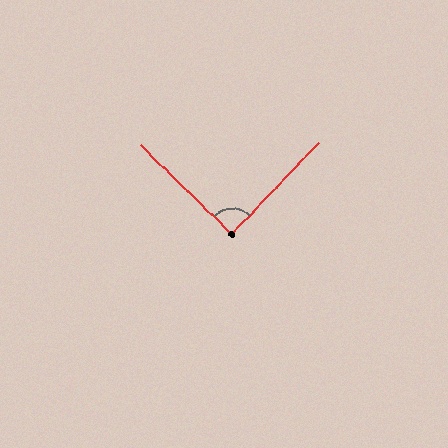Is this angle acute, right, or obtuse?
It is approximately a right angle.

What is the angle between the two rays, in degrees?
Approximately 89 degrees.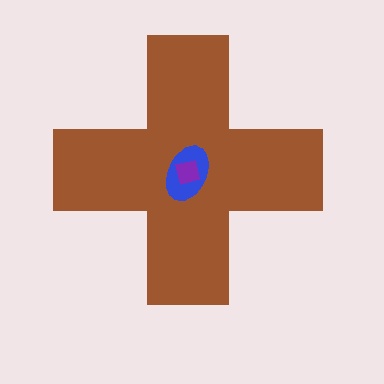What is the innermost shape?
The purple square.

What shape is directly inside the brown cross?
The blue ellipse.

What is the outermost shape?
The brown cross.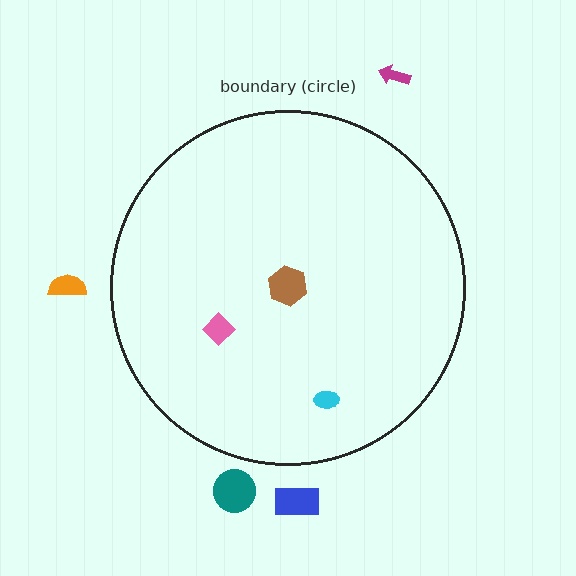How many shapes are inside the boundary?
3 inside, 4 outside.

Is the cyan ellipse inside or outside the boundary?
Inside.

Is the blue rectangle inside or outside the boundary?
Outside.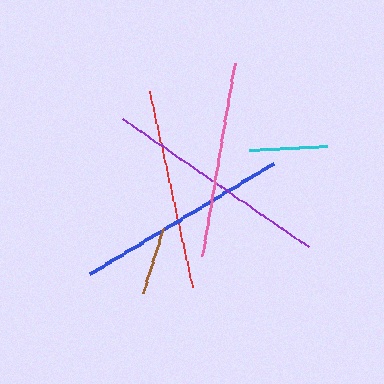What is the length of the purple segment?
The purple segment is approximately 225 pixels long.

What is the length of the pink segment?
The pink segment is approximately 195 pixels long.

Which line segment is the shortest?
The brown line is the shortest at approximately 67 pixels.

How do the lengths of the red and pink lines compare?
The red and pink lines are approximately the same length.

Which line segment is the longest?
The purple line is the longest at approximately 225 pixels.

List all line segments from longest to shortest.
From longest to shortest: purple, blue, red, pink, cyan, brown.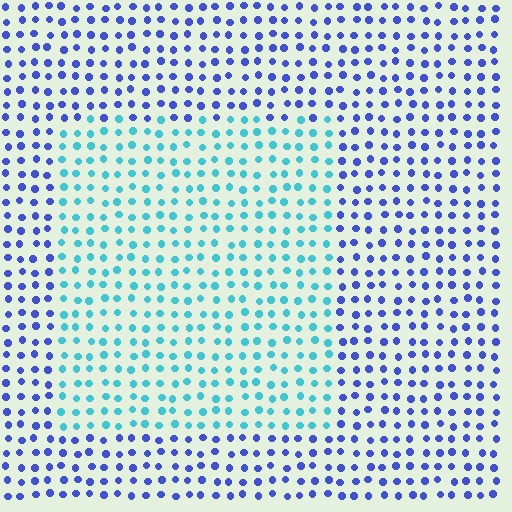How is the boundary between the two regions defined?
The boundary is defined purely by a slight shift in hue (about 49 degrees). Spacing, size, and orientation are identical on both sides.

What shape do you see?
I see a rectangle.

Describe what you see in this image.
The image is filled with small blue elements in a uniform arrangement. A rectangle-shaped region is visible where the elements are tinted to a slightly different hue, forming a subtle color boundary.